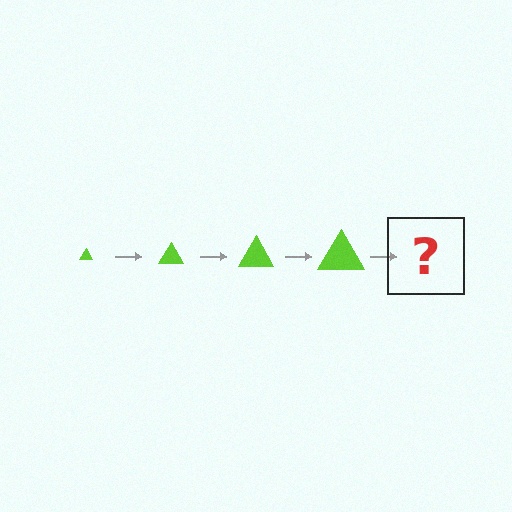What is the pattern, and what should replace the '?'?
The pattern is that the triangle gets progressively larger each step. The '?' should be a lime triangle, larger than the previous one.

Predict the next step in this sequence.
The next step is a lime triangle, larger than the previous one.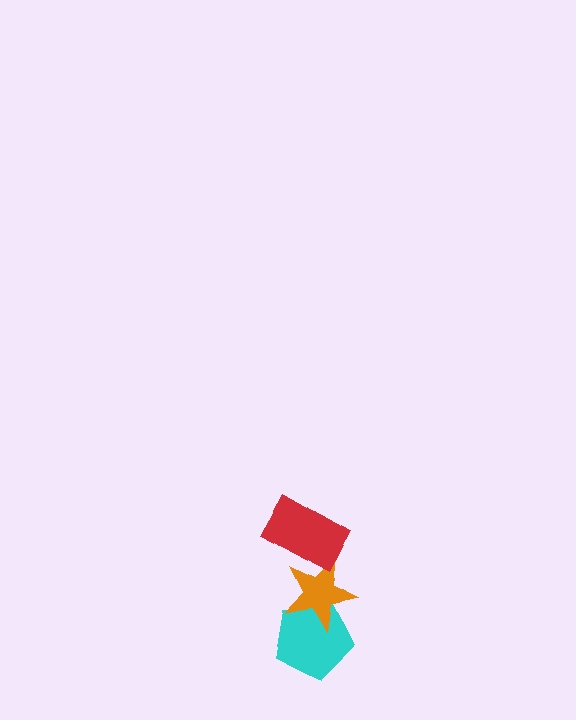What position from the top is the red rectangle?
The red rectangle is 1st from the top.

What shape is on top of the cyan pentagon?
The orange star is on top of the cyan pentagon.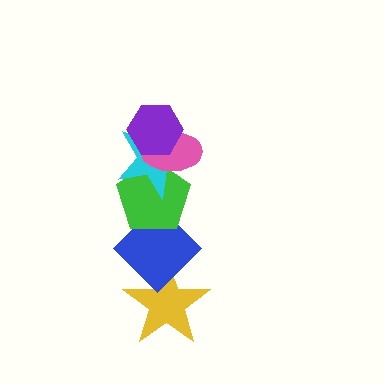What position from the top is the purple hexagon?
The purple hexagon is 1st from the top.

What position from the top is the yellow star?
The yellow star is 6th from the top.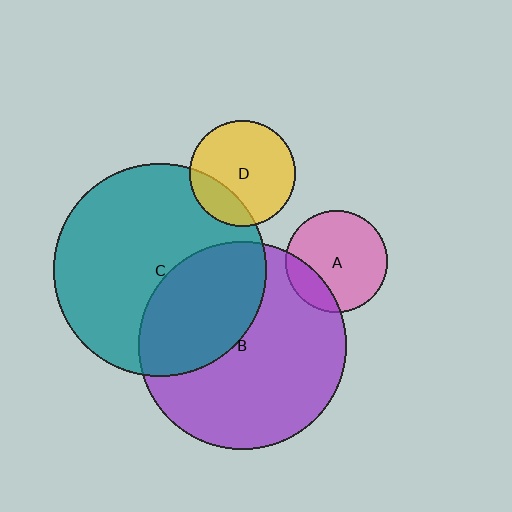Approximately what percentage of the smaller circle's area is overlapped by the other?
Approximately 20%.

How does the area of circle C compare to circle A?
Approximately 4.3 times.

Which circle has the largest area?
Circle C (teal).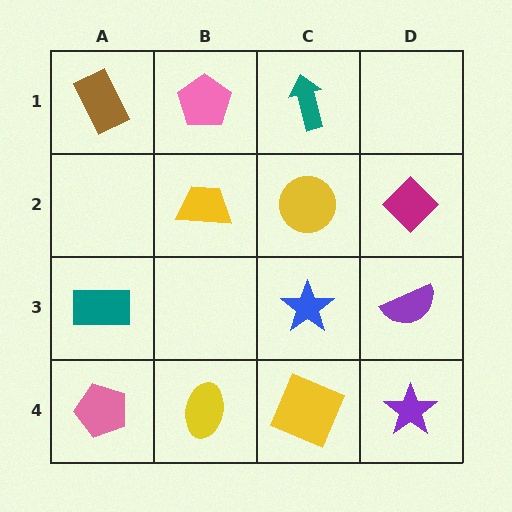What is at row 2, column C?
A yellow circle.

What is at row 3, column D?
A purple semicircle.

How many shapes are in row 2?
3 shapes.